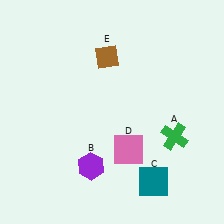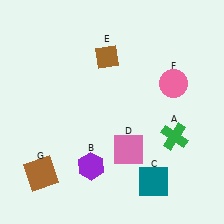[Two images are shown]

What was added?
A pink circle (F), a brown square (G) were added in Image 2.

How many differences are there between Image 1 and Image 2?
There are 2 differences between the two images.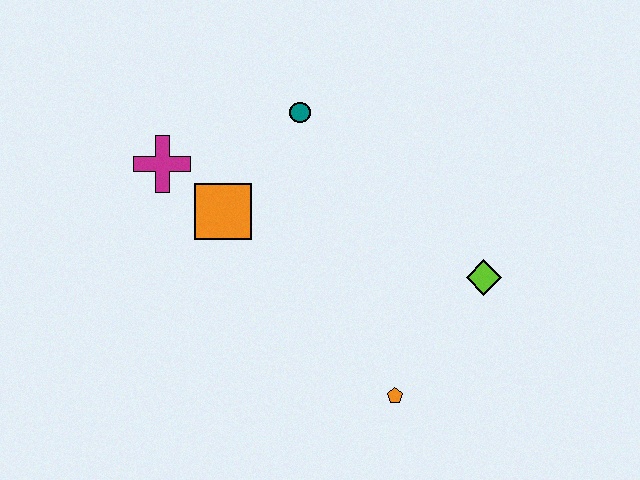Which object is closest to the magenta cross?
The orange square is closest to the magenta cross.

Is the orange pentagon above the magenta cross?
No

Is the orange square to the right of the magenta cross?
Yes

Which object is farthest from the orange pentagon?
The magenta cross is farthest from the orange pentagon.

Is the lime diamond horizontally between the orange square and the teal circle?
No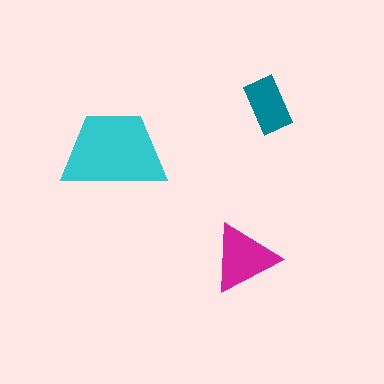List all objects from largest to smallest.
The cyan trapezoid, the magenta triangle, the teal rectangle.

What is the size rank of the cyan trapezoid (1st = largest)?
1st.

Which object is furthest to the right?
The teal rectangle is rightmost.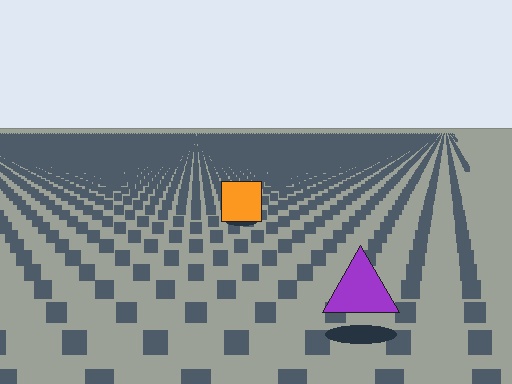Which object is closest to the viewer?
The purple triangle is closest. The texture marks near it are larger and more spread out.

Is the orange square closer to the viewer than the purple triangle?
No. The purple triangle is closer — you can tell from the texture gradient: the ground texture is coarser near it.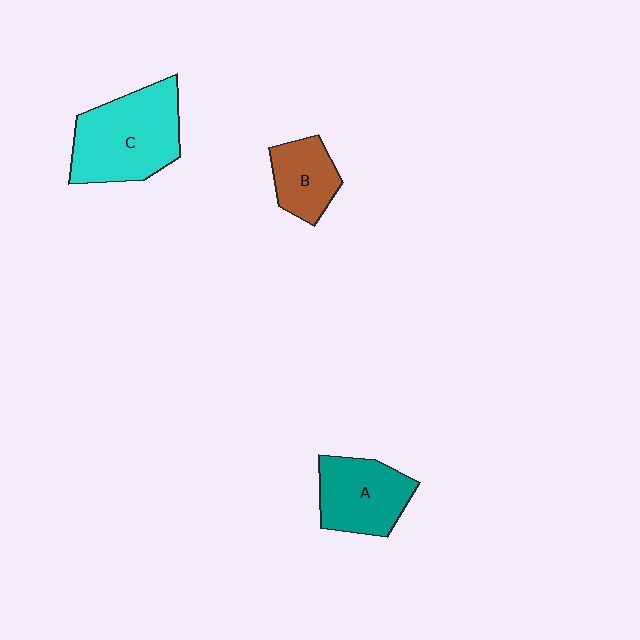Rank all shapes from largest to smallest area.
From largest to smallest: C (cyan), A (teal), B (brown).